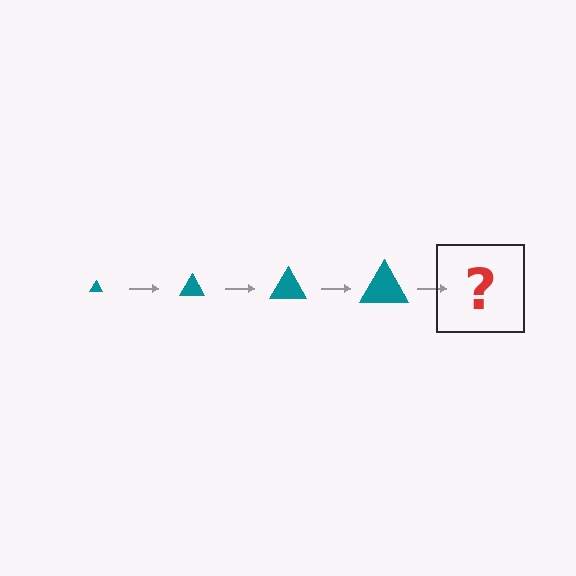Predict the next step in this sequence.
The next step is a teal triangle, larger than the previous one.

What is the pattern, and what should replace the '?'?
The pattern is that the triangle gets progressively larger each step. The '?' should be a teal triangle, larger than the previous one.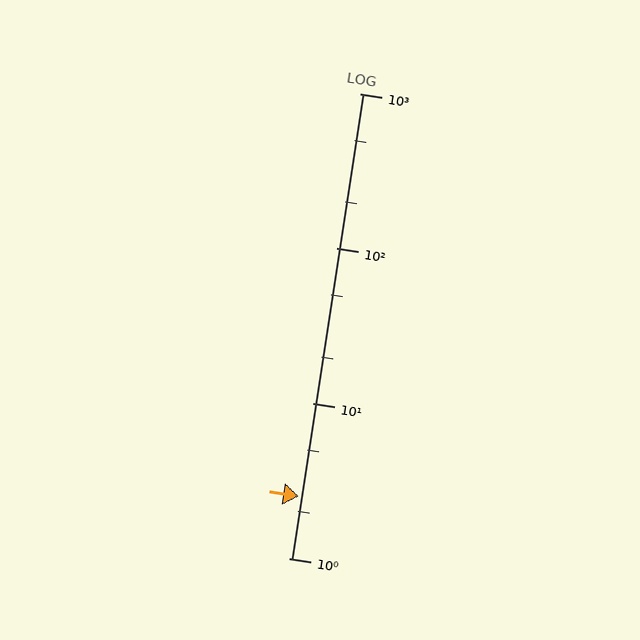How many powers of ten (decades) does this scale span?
The scale spans 3 decades, from 1 to 1000.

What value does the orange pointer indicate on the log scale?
The pointer indicates approximately 2.5.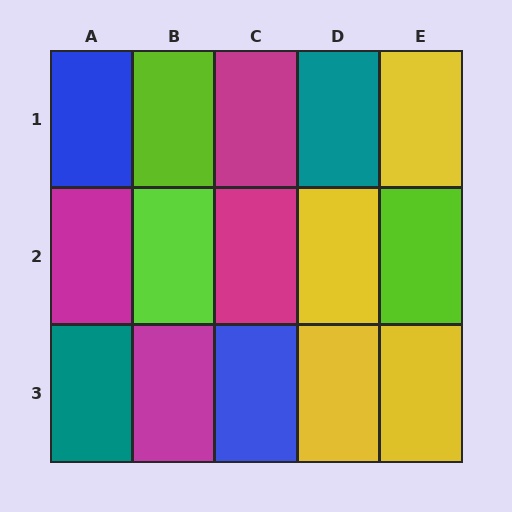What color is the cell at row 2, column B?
Lime.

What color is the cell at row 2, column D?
Yellow.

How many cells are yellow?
4 cells are yellow.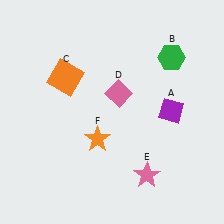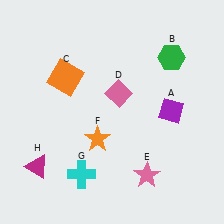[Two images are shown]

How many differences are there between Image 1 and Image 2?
There are 2 differences between the two images.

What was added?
A cyan cross (G), a magenta triangle (H) were added in Image 2.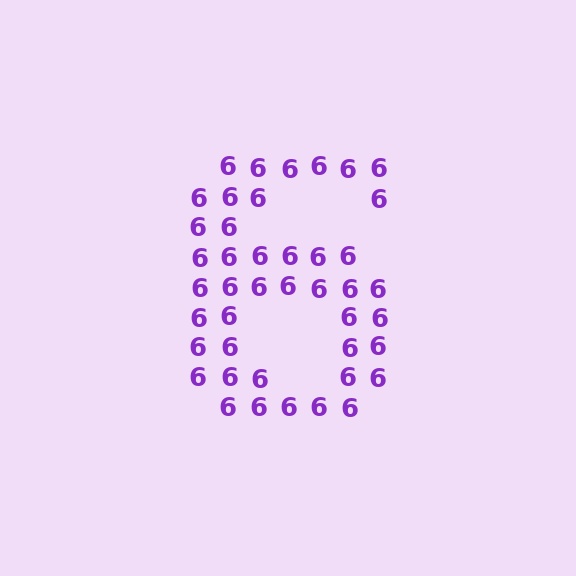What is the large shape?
The large shape is the digit 6.